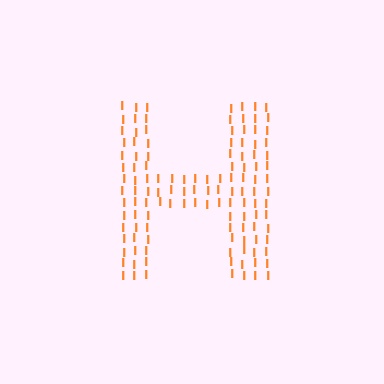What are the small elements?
The small elements are letter I's.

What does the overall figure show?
The overall figure shows the letter H.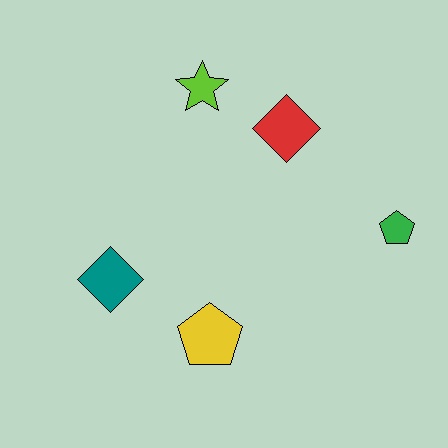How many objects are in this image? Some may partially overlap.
There are 5 objects.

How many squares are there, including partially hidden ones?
There are no squares.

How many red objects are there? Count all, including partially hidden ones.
There is 1 red object.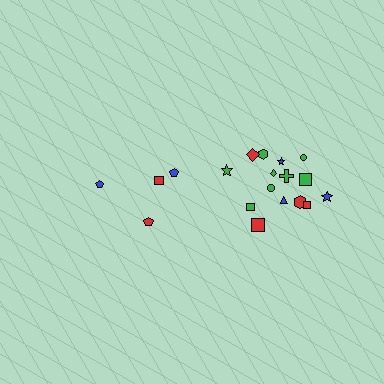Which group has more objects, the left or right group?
The right group.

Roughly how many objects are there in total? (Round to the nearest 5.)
Roughly 20 objects in total.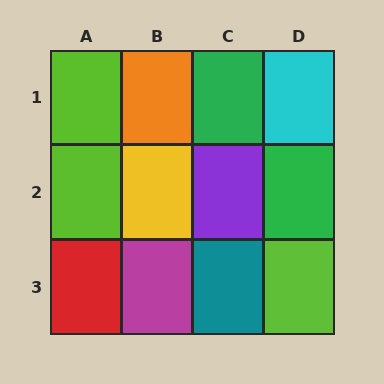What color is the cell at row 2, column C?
Purple.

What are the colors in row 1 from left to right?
Lime, orange, green, cyan.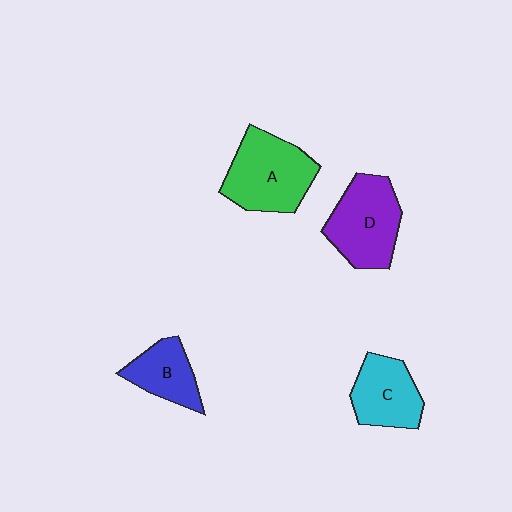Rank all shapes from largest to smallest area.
From largest to smallest: A (green), D (purple), C (cyan), B (blue).